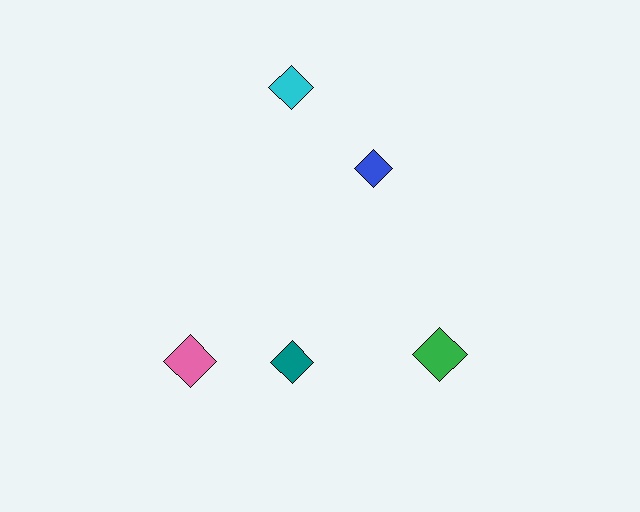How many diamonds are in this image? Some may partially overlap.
There are 5 diamonds.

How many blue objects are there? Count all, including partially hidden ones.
There is 1 blue object.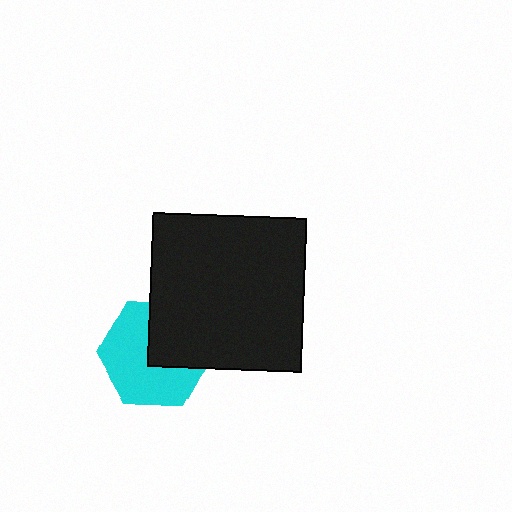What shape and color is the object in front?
The object in front is a black square.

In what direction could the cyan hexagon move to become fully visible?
The cyan hexagon could move toward the lower-left. That would shift it out from behind the black square entirely.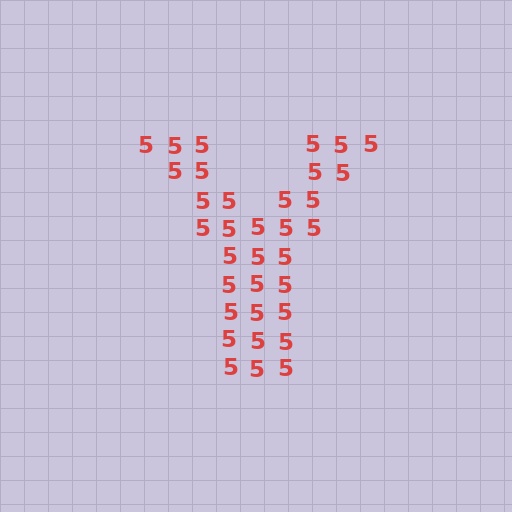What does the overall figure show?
The overall figure shows the letter Y.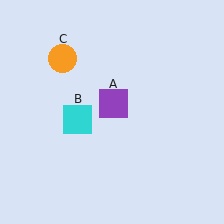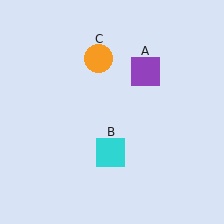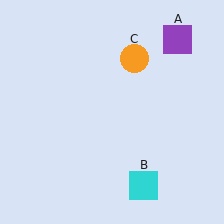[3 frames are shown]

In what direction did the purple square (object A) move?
The purple square (object A) moved up and to the right.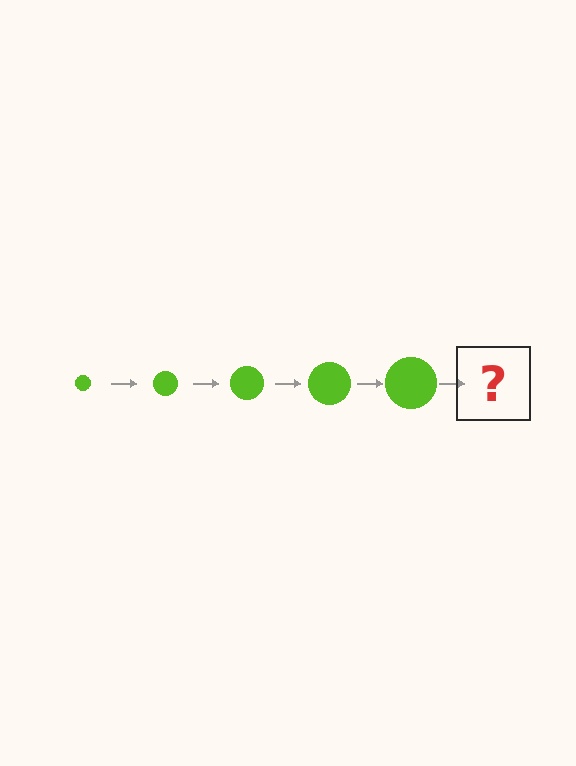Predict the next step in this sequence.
The next step is a lime circle, larger than the previous one.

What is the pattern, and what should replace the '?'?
The pattern is that the circle gets progressively larger each step. The '?' should be a lime circle, larger than the previous one.